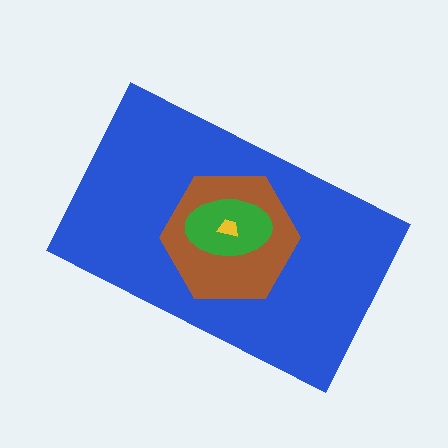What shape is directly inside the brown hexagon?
The green ellipse.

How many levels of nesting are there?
4.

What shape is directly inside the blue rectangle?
The brown hexagon.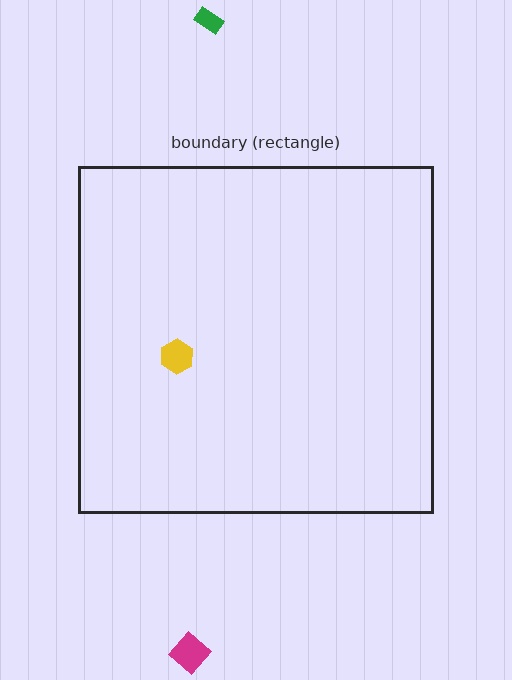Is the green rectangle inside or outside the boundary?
Outside.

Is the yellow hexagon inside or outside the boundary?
Inside.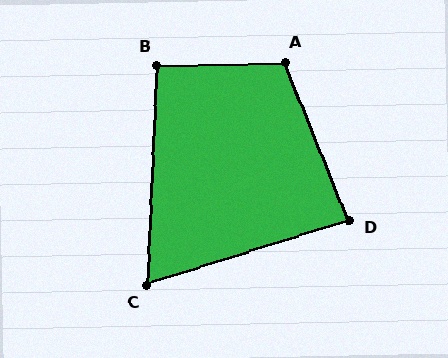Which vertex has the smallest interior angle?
C, at approximately 70 degrees.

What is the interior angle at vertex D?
Approximately 86 degrees (approximately right).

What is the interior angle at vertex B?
Approximately 94 degrees (approximately right).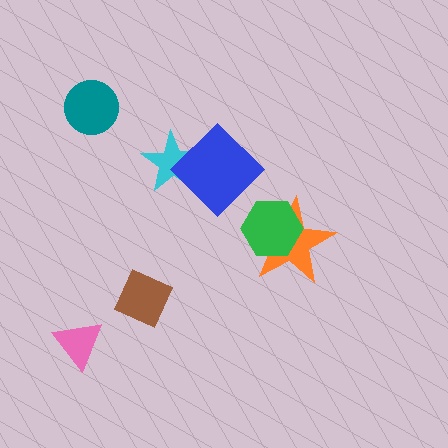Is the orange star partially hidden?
Yes, it is partially covered by another shape.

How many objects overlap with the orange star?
1 object overlaps with the orange star.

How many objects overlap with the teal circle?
0 objects overlap with the teal circle.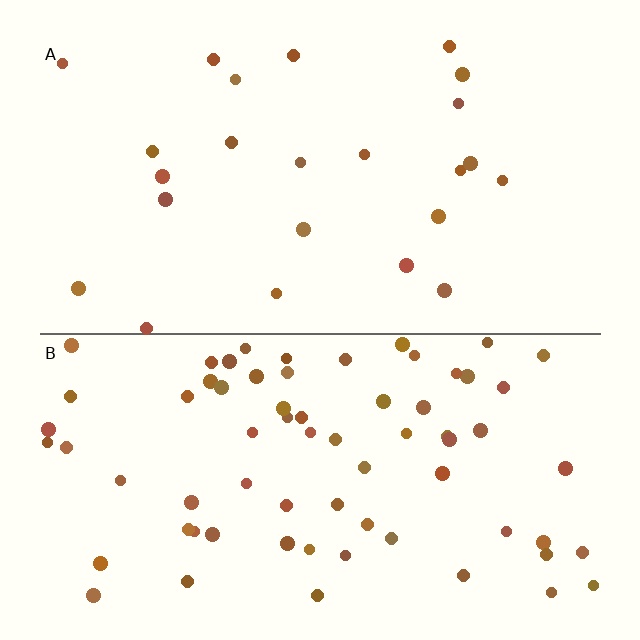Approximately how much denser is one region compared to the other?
Approximately 2.9× — region B over region A.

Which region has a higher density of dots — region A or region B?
B (the bottom).